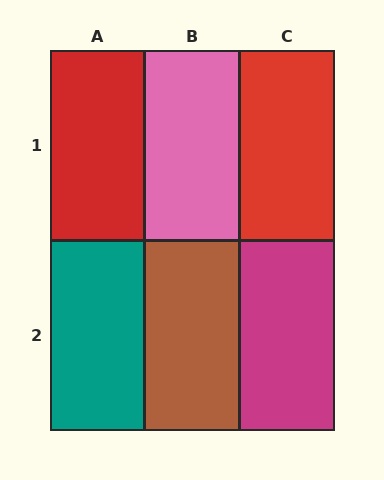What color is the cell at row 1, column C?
Red.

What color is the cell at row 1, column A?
Red.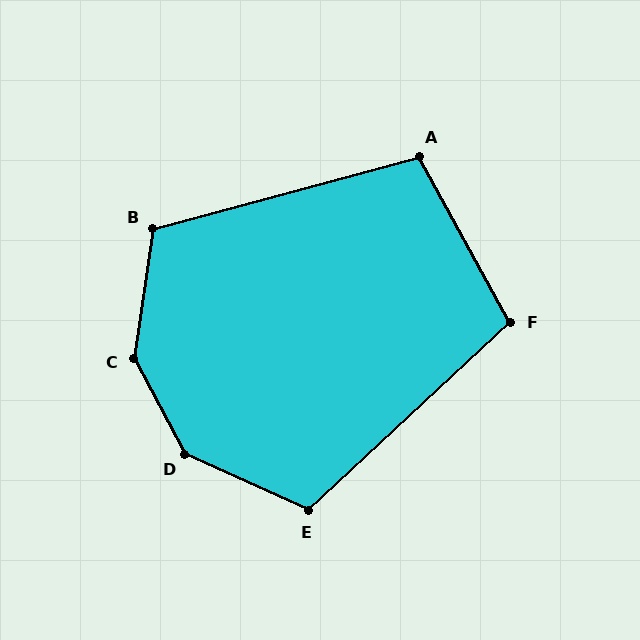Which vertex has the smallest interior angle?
F, at approximately 104 degrees.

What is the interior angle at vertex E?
Approximately 113 degrees (obtuse).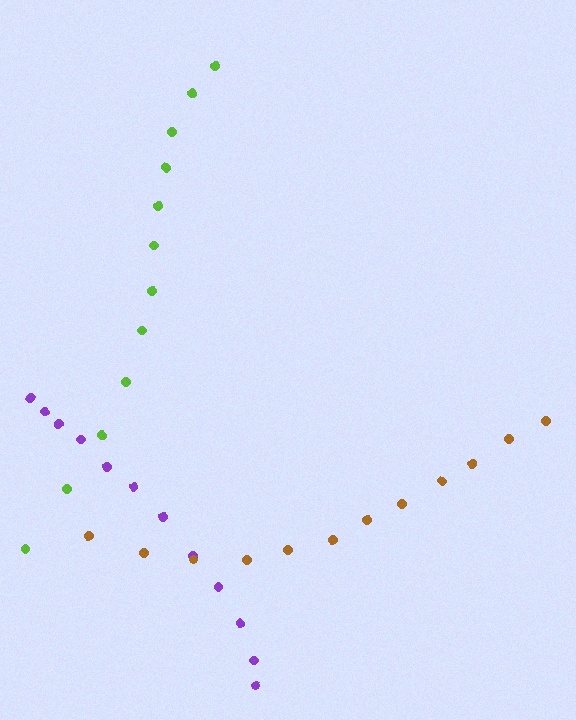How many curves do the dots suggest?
There are 3 distinct paths.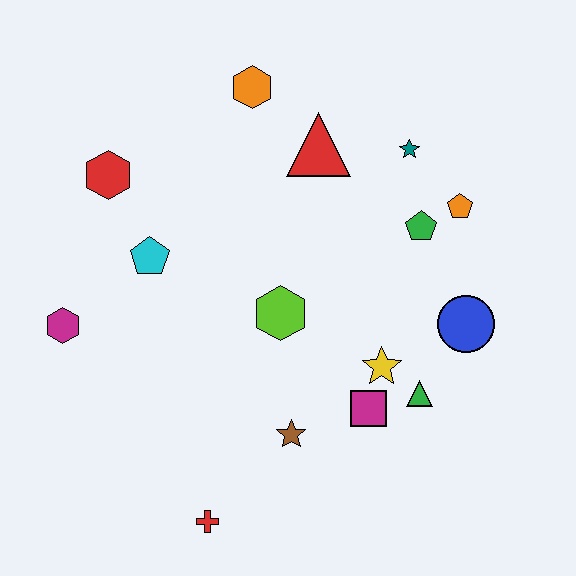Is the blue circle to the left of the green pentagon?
No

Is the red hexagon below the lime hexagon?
No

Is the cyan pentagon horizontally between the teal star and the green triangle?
No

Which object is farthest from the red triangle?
The red cross is farthest from the red triangle.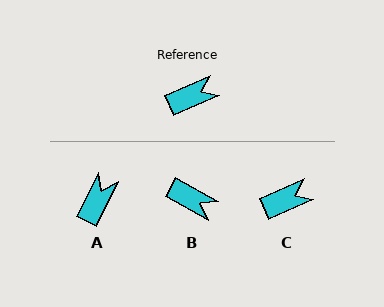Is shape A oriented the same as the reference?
No, it is off by about 39 degrees.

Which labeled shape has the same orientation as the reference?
C.